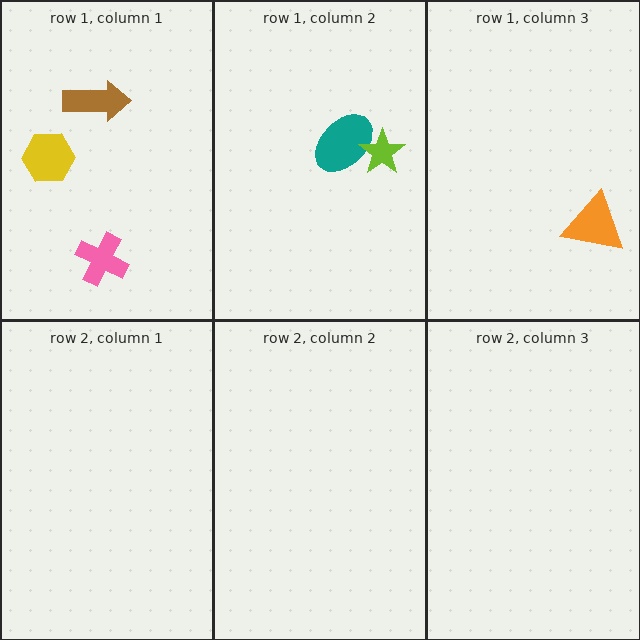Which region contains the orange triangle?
The row 1, column 3 region.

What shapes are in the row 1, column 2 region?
The teal ellipse, the lime star.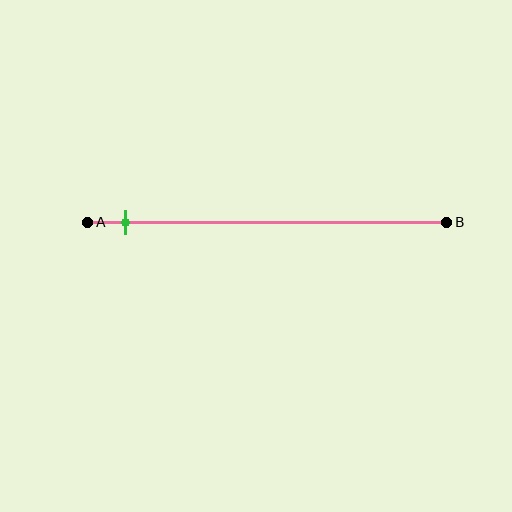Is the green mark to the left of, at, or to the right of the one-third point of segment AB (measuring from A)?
The green mark is to the left of the one-third point of segment AB.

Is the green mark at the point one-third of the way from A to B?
No, the mark is at about 10% from A, not at the 33% one-third point.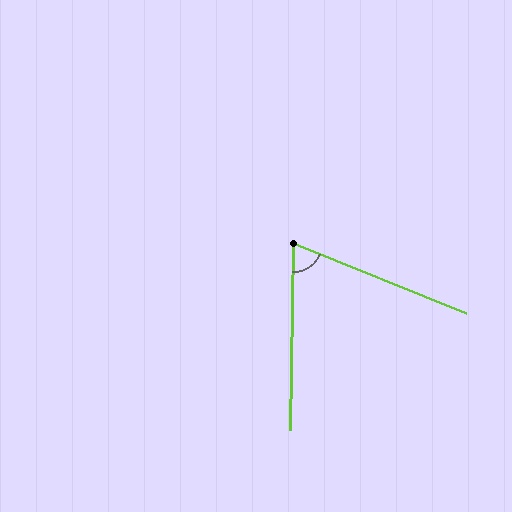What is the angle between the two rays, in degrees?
Approximately 69 degrees.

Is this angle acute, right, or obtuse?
It is acute.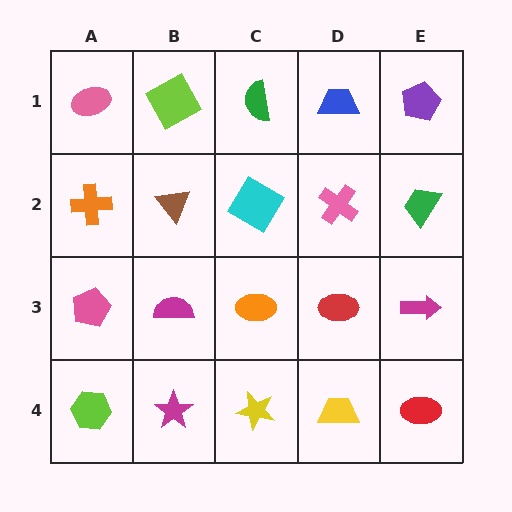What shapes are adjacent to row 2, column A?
A pink ellipse (row 1, column A), a pink pentagon (row 3, column A), a brown triangle (row 2, column B).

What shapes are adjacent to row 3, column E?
A green trapezoid (row 2, column E), a red ellipse (row 4, column E), a red ellipse (row 3, column D).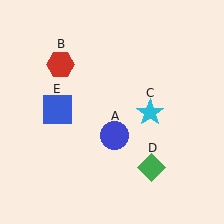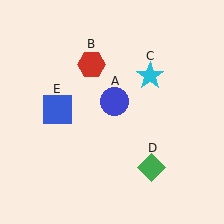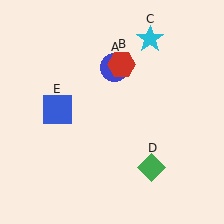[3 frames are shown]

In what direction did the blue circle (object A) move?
The blue circle (object A) moved up.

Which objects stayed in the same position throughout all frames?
Green diamond (object D) and blue square (object E) remained stationary.